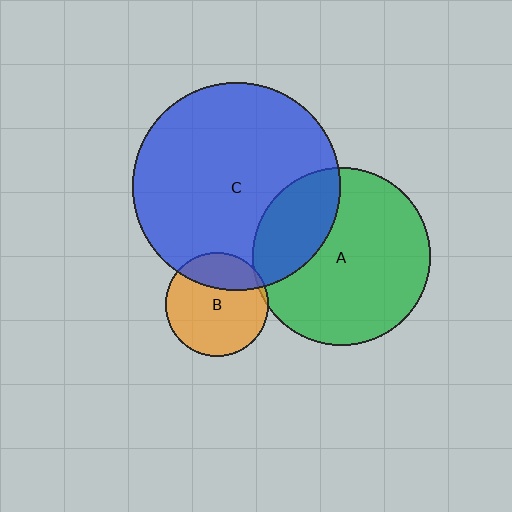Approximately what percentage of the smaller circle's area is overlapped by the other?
Approximately 25%.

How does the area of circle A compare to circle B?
Approximately 3.0 times.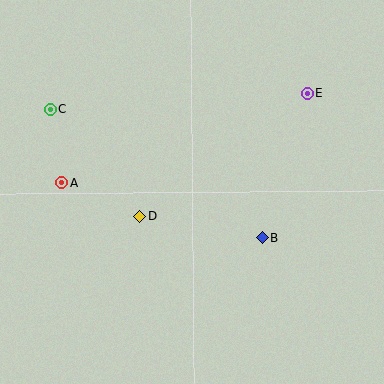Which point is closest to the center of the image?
Point D at (140, 217) is closest to the center.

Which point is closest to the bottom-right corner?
Point B is closest to the bottom-right corner.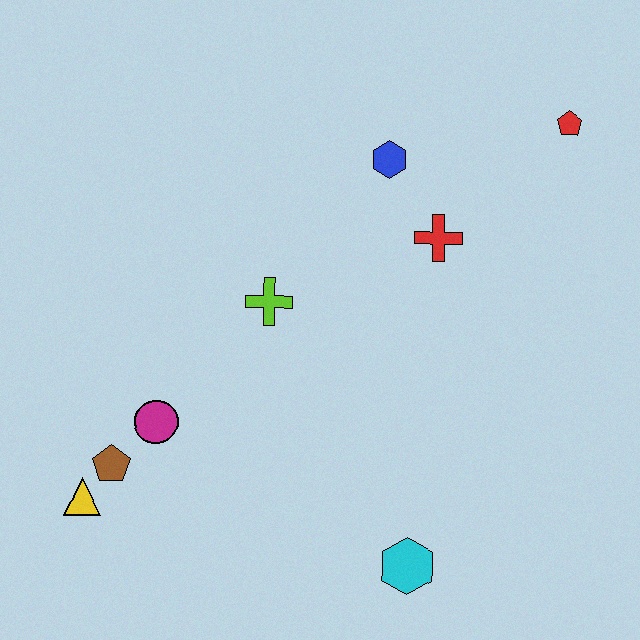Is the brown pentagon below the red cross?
Yes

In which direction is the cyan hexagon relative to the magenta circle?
The cyan hexagon is to the right of the magenta circle.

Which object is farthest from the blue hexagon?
The yellow triangle is farthest from the blue hexagon.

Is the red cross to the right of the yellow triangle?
Yes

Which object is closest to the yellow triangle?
The brown pentagon is closest to the yellow triangle.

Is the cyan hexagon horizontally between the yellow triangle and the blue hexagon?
No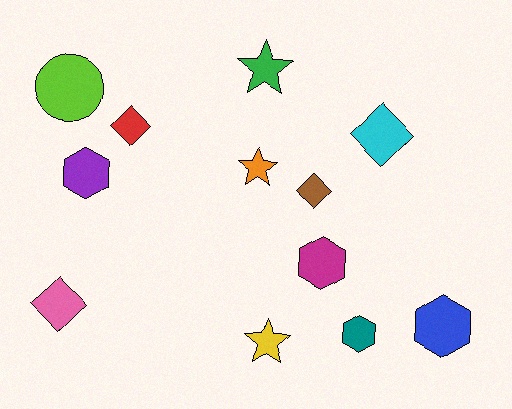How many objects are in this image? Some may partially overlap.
There are 12 objects.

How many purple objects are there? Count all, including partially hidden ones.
There is 1 purple object.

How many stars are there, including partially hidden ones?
There are 3 stars.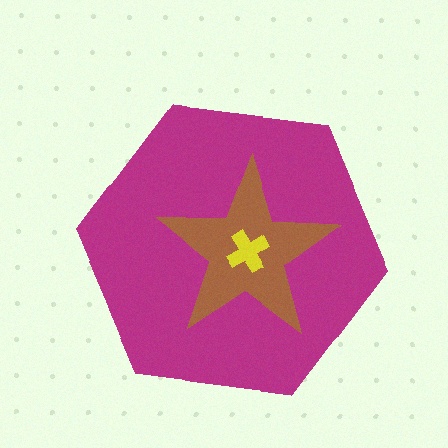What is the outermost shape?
The magenta hexagon.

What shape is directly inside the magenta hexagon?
The brown star.